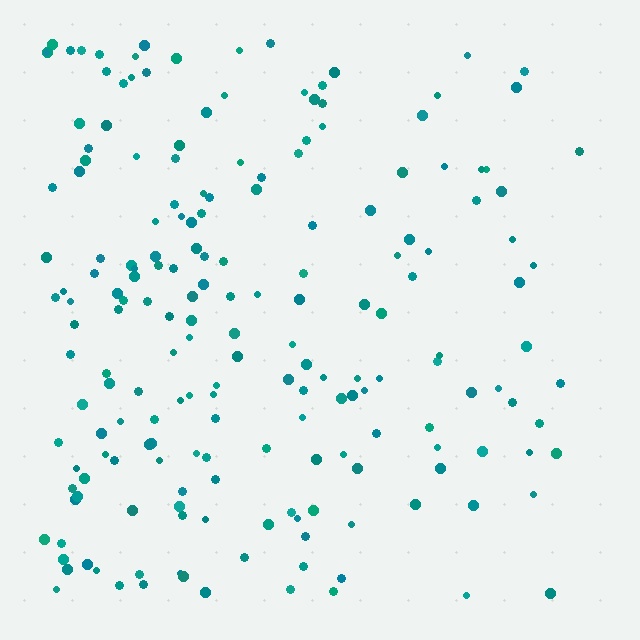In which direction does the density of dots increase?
From right to left, with the left side densest.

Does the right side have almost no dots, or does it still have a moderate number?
Still a moderate number, just noticeably fewer than the left.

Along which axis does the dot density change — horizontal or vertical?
Horizontal.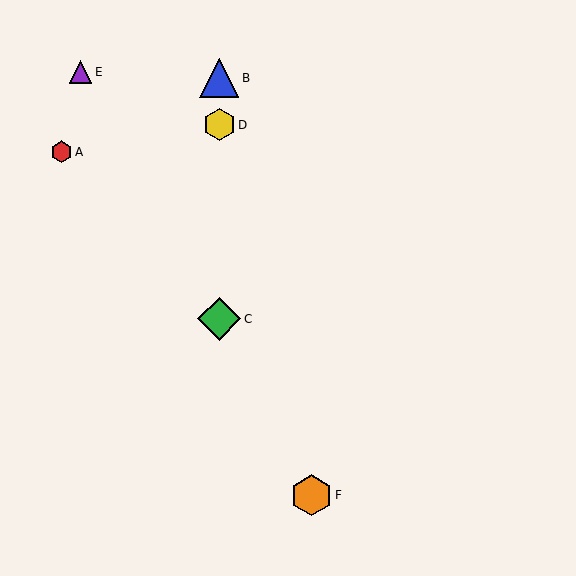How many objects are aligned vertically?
3 objects (B, C, D) are aligned vertically.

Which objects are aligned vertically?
Objects B, C, D are aligned vertically.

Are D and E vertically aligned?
No, D is at x≈219 and E is at x≈80.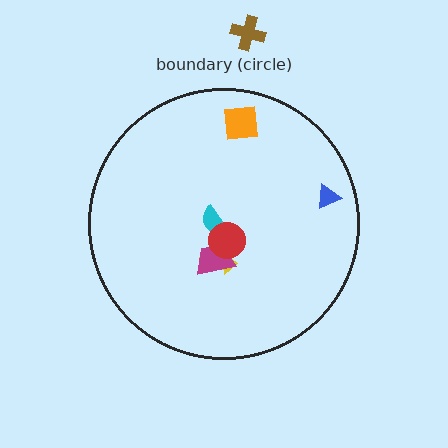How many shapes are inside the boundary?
6 inside, 1 outside.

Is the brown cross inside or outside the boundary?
Outside.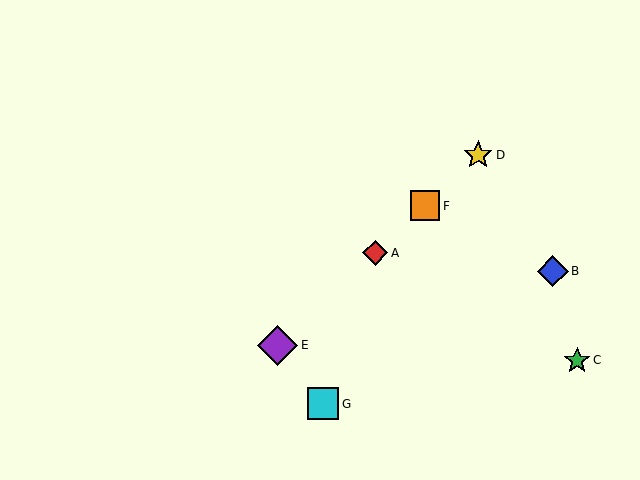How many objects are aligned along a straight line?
4 objects (A, D, E, F) are aligned along a straight line.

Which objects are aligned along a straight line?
Objects A, D, E, F are aligned along a straight line.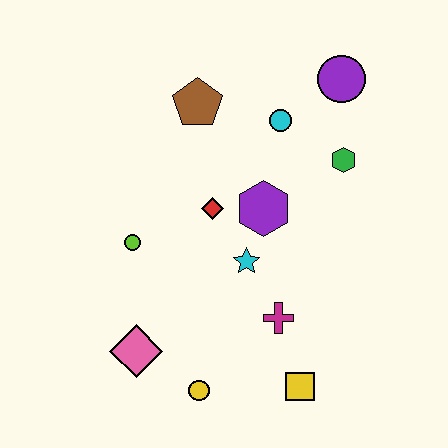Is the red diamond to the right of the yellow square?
No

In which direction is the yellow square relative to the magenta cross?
The yellow square is below the magenta cross.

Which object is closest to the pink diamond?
The yellow circle is closest to the pink diamond.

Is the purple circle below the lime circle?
No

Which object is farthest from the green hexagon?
The pink diamond is farthest from the green hexagon.